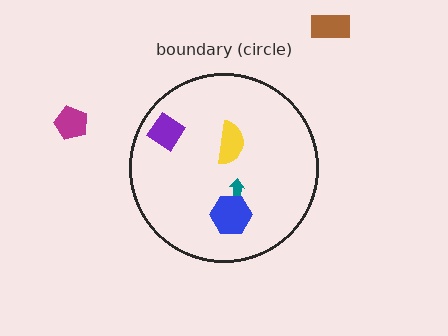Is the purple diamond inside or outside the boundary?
Inside.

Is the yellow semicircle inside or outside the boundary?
Inside.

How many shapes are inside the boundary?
4 inside, 2 outside.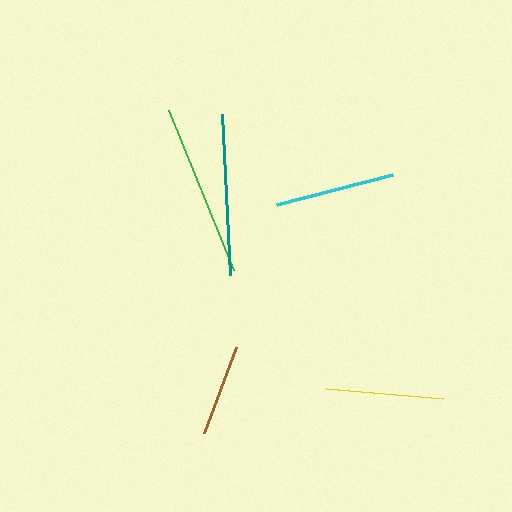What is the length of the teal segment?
The teal segment is approximately 161 pixels long.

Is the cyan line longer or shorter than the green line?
The green line is longer than the cyan line.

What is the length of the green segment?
The green segment is approximately 173 pixels long.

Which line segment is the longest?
The green line is the longest at approximately 173 pixels.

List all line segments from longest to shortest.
From longest to shortest: green, teal, cyan, yellow, brown.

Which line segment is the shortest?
The brown line is the shortest at approximately 92 pixels.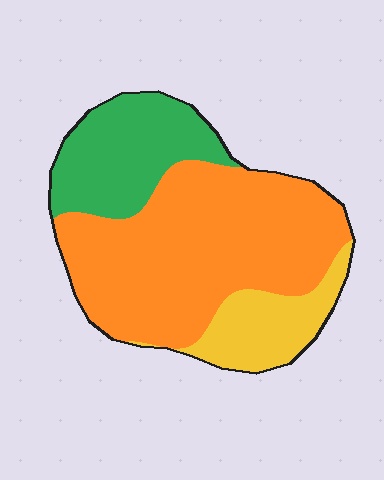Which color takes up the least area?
Yellow, at roughly 15%.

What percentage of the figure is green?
Green takes up between a sixth and a third of the figure.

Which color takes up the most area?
Orange, at roughly 60%.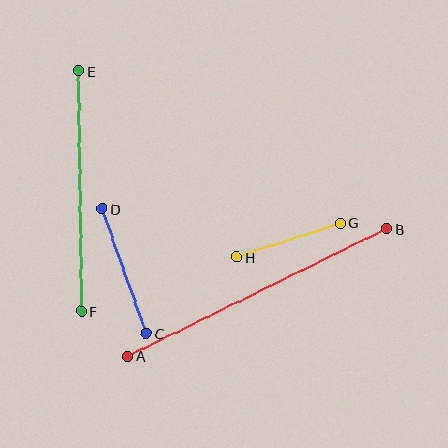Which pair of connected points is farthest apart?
Points A and B are farthest apart.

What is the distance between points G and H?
The distance is approximately 109 pixels.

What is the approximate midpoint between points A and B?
The midpoint is at approximately (257, 293) pixels.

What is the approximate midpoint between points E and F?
The midpoint is at approximately (80, 191) pixels.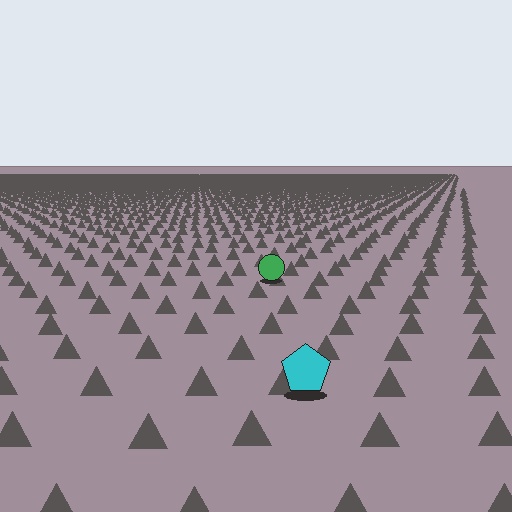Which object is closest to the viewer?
The cyan pentagon is closest. The texture marks near it are larger and more spread out.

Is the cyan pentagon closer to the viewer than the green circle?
Yes. The cyan pentagon is closer — you can tell from the texture gradient: the ground texture is coarser near it.